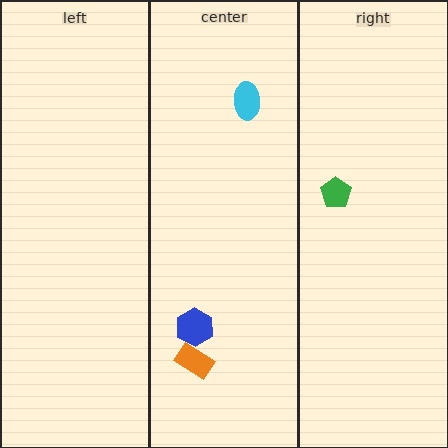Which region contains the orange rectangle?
The center region.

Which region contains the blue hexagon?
The center region.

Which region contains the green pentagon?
The right region.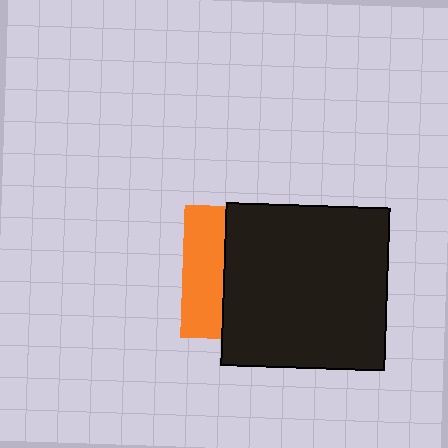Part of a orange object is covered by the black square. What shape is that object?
It is a square.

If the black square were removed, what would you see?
You would see the complete orange square.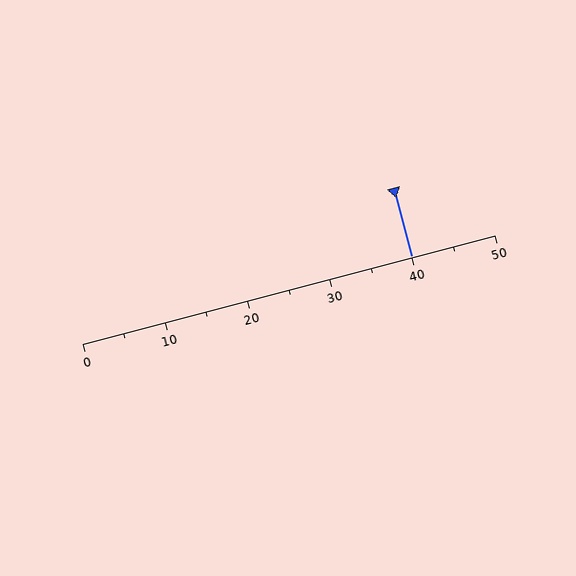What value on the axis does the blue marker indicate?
The marker indicates approximately 40.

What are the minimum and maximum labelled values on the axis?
The axis runs from 0 to 50.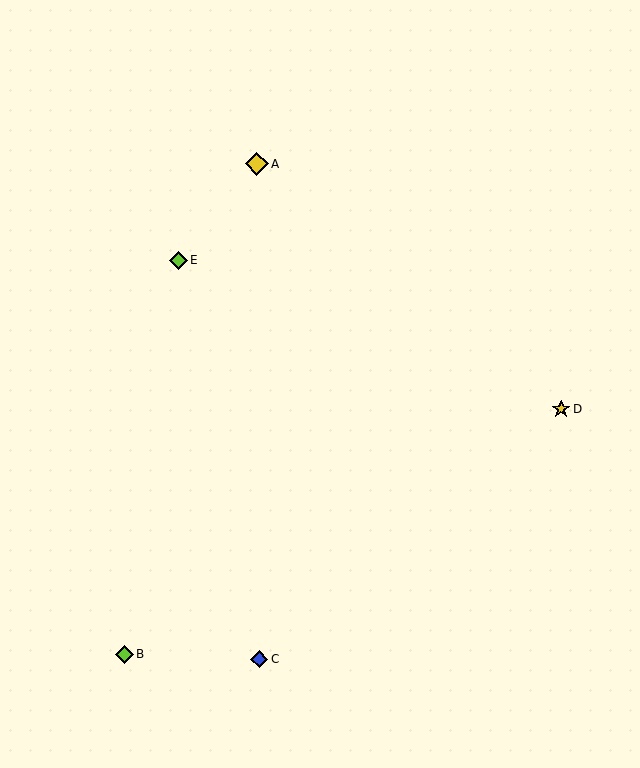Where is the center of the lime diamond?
The center of the lime diamond is at (125, 654).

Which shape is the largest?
The yellow diamond (labeled A) is the largest.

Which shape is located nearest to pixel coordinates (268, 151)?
The yellow diamond (labeled A) at (257, 164) is nearest to that location.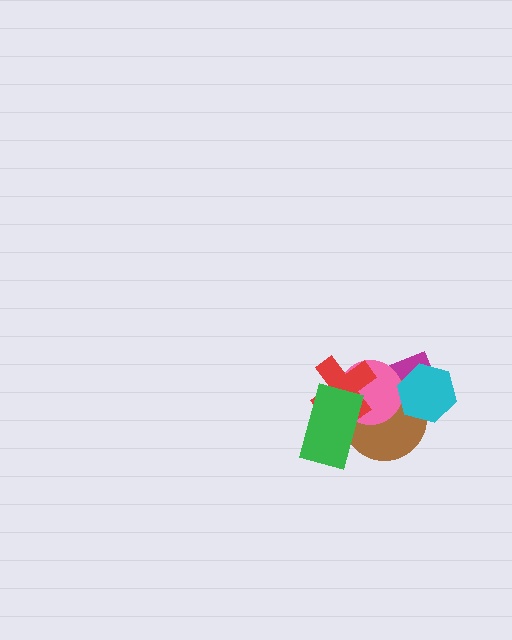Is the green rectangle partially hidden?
No, no other shape covers it.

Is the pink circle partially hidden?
Yes, it is partially covered by another shape.